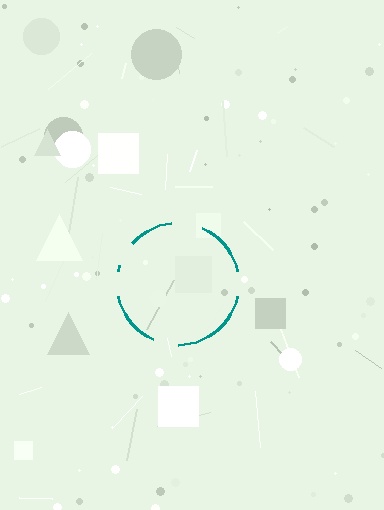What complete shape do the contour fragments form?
The contour fragments form a circle.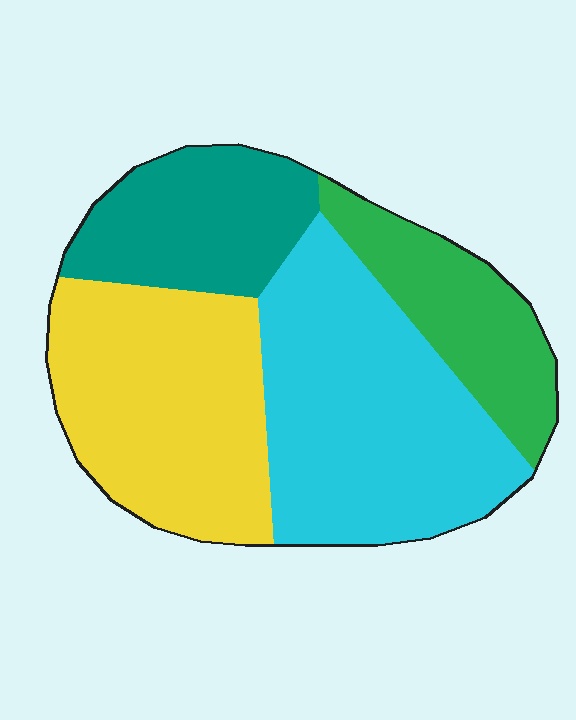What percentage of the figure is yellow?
Yellow takes up about one third (1/3) of the figure.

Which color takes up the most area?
Cyan, at roughly 35%.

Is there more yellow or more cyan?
Cyan.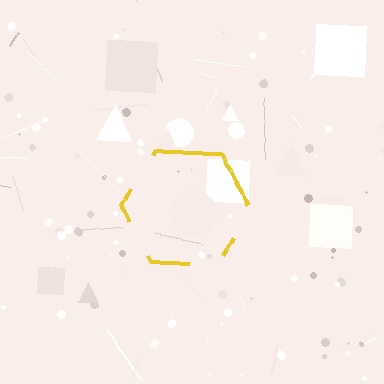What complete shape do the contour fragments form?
The contour fragments form a hexagon.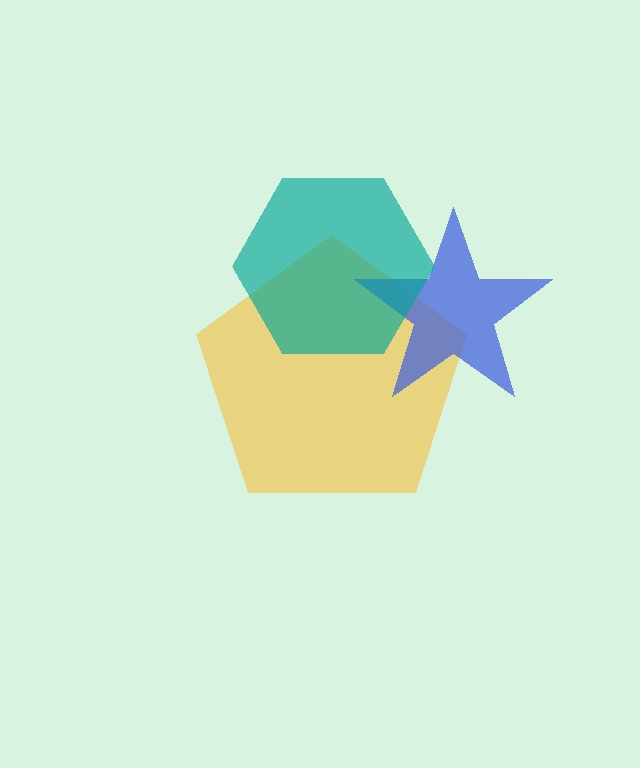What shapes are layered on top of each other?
The layered shapes are: a yellow pentagon, a blue star, a teal hexagon.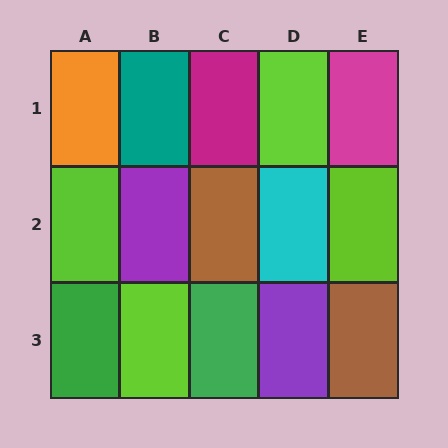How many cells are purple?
2 cells are purple.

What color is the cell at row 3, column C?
Green.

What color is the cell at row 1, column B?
Teal.